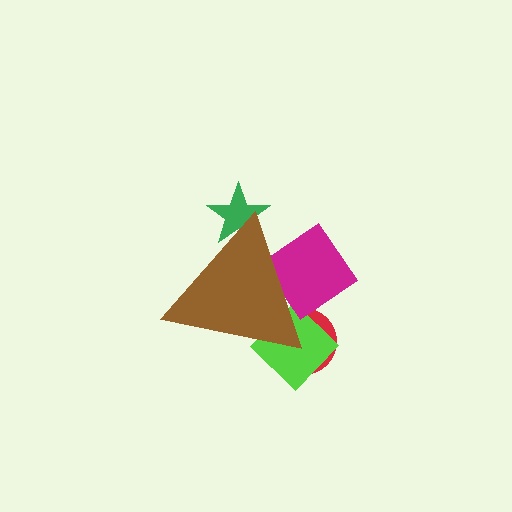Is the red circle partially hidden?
Yes, the red circle is partially hidden behind the brown triangle.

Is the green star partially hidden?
Yes, the green star is partially hidden behind the brown triangle.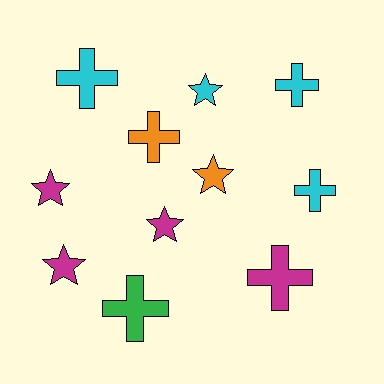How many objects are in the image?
There are 11 objects.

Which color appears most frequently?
Cyan, with 4 objects.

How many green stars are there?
There are no green stars.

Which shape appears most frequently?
Cross, with 6 objects.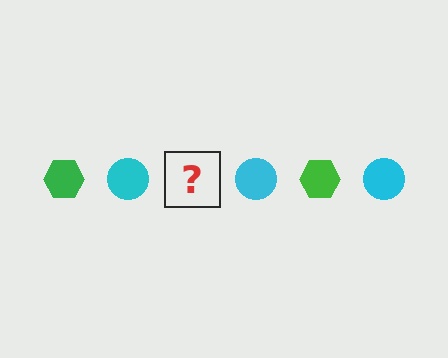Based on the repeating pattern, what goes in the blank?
The blank should be a green hexagon.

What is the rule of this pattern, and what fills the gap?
The rule is that the pattern alternates between green hexagon and cyan circle. The gap should be filled with a green hexagon.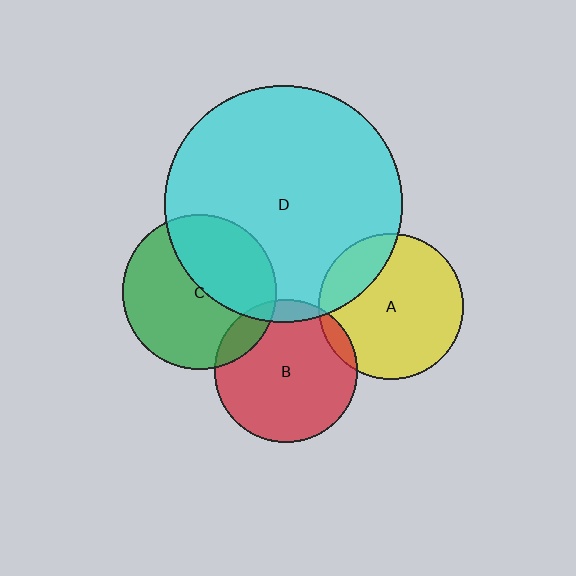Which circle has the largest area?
Circle D (cyan).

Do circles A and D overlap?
Yes.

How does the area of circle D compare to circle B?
Approximately 2.8 times.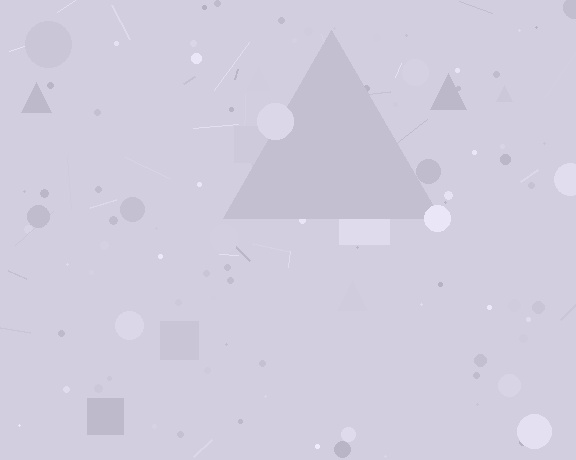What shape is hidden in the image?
A triangle is hidden in the image.